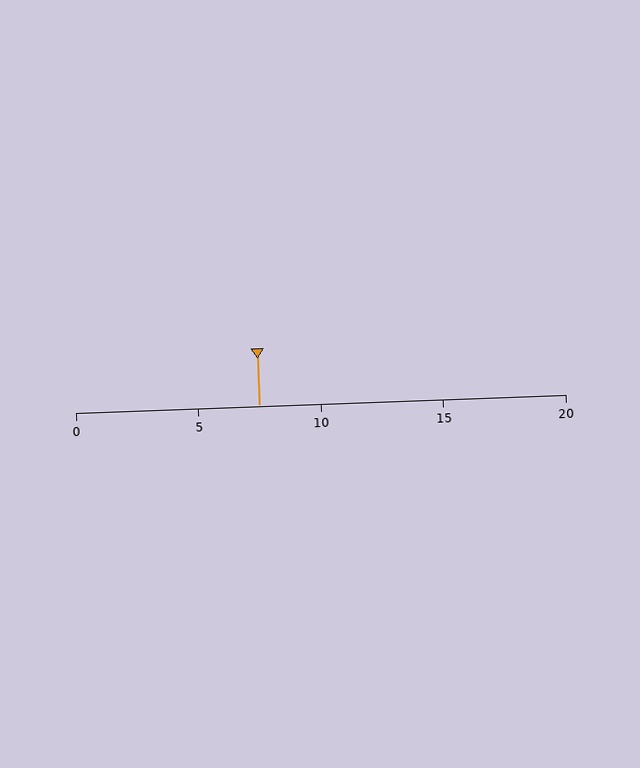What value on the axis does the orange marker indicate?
The marker indicates approximately 7.5.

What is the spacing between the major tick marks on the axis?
The major ticks are spaced 5 apart.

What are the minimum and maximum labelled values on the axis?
The axis runs from 0 to 20.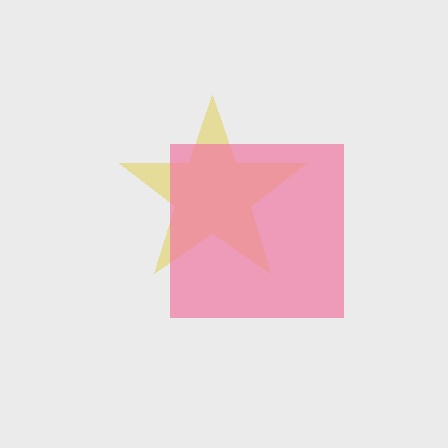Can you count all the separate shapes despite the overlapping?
Yes, there are 2 separate shapes.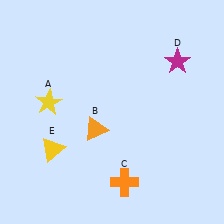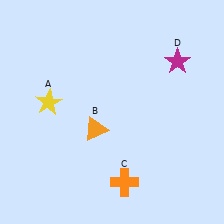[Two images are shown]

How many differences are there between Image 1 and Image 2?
There is 1 difference between the two images.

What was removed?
The yellow triangle (E) was removed in Image 2.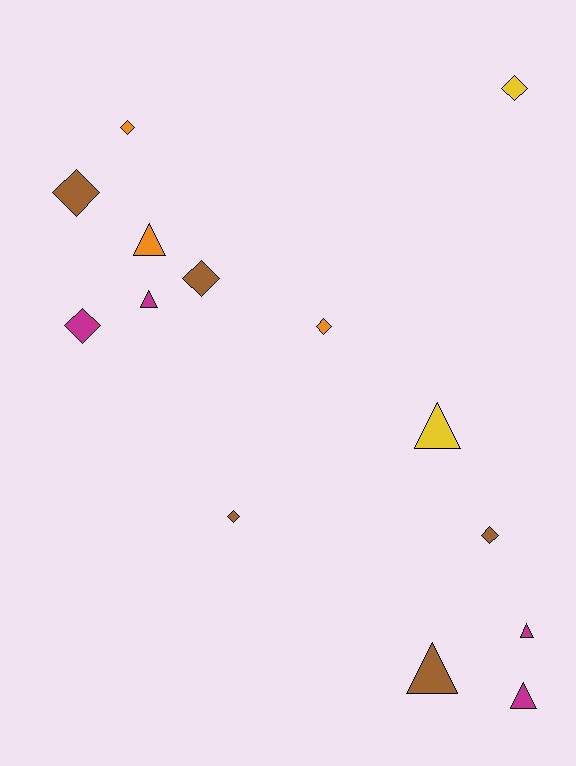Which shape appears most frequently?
Diamond, with 8 objects.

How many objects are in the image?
There are 14 objects.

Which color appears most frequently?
Brown, with 5 objects.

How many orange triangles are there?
There is 1 orange triangle.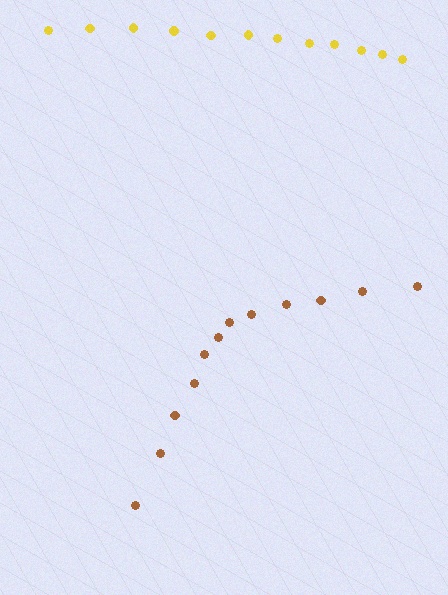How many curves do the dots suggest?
There are 2 distinct paths.